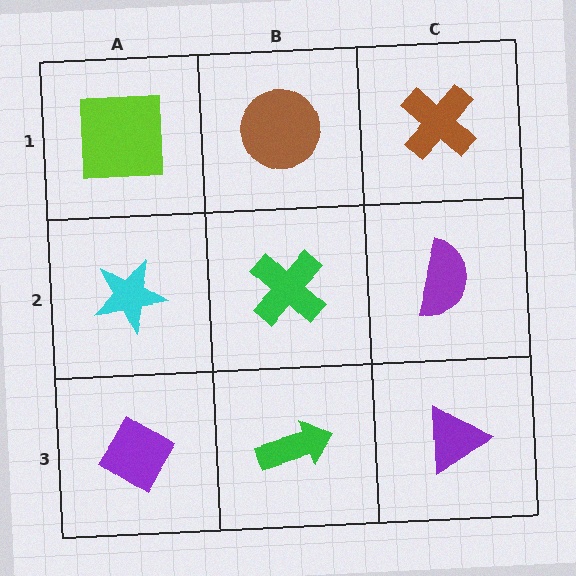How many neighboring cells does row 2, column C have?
3.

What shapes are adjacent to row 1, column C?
A purple semicircle (row 2, column C), a brown circle (row 1, column B).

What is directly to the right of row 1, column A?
A brown circle.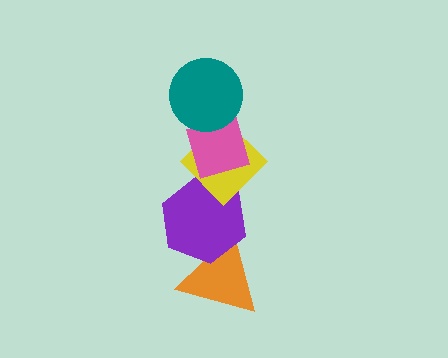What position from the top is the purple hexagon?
The purple hexagon is 4th from the top.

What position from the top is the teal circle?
The teal circle is 1st from the top.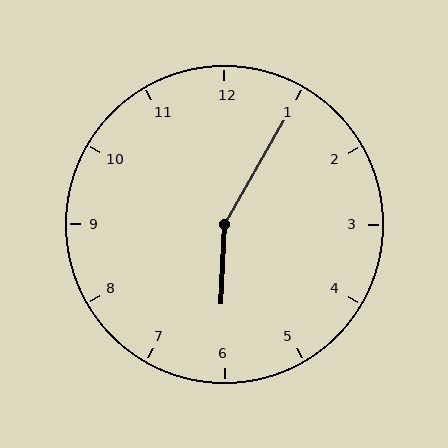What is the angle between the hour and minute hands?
Approximately 152 degrees.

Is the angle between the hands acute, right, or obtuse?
It is obtuse.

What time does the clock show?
6:05.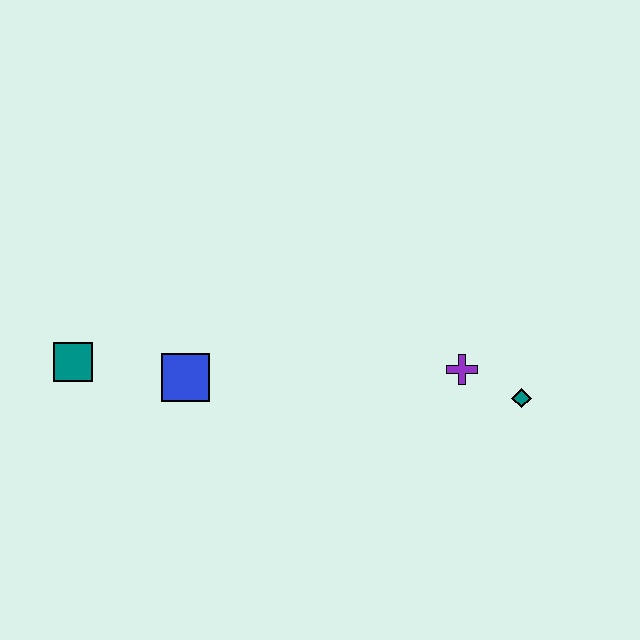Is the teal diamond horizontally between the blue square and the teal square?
No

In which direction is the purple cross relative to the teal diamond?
The purple cross is to the left of the teal diamond.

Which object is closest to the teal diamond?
The purple cross is closest to the teal diamond.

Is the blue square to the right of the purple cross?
No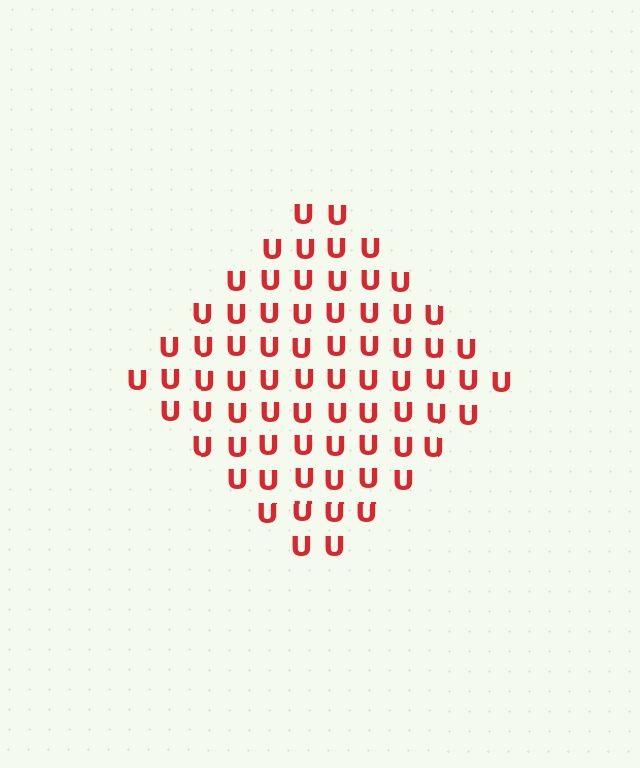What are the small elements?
The small elements are letter U's.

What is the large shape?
The large shape is a diamond.